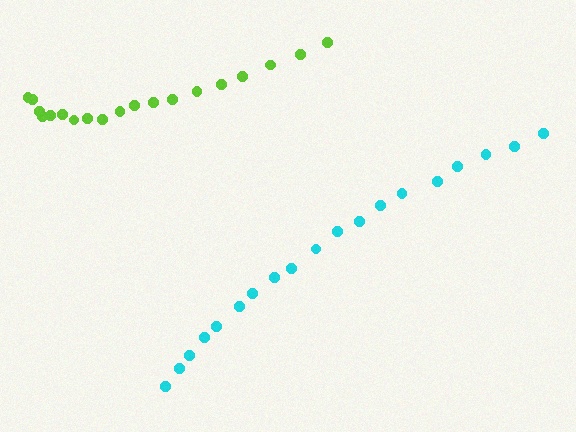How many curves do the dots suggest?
There are 2 distinct paths.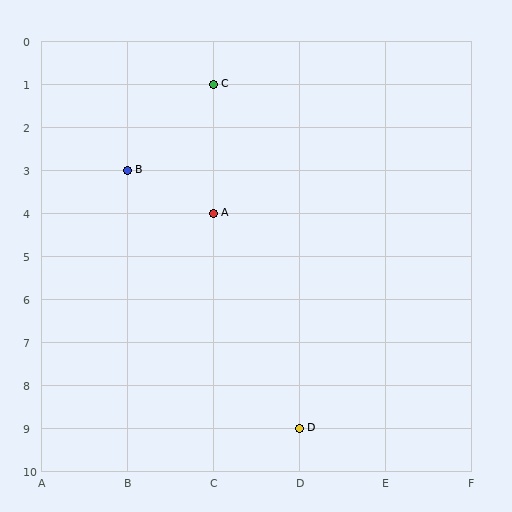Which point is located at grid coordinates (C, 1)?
Point C is at (C, 1).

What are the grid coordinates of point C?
Point C is at grid coordinates (C, 1).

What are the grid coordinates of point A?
Point A is at grid coordinates (C, 4).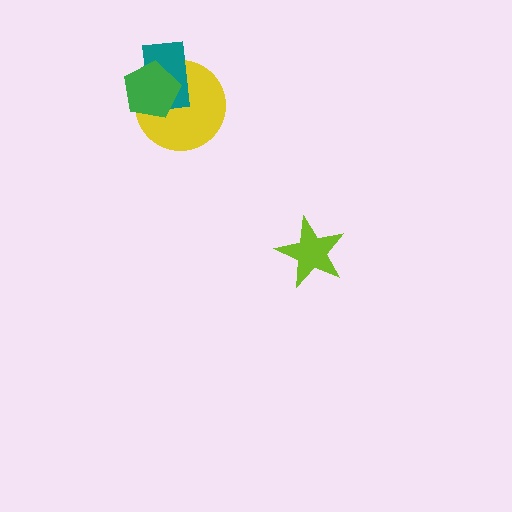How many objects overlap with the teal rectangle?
2 objects overlap with the teal rectangle.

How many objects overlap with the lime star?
0 objects overlap with the lime star.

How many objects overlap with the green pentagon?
2 objects overlap with the green pentagon.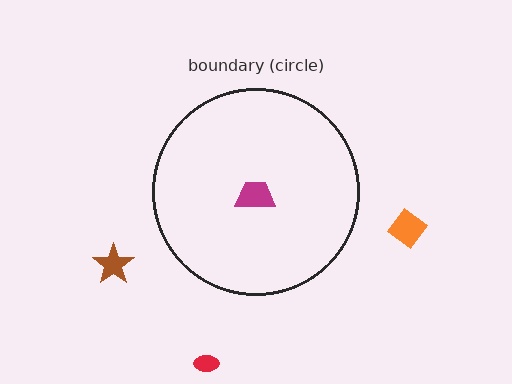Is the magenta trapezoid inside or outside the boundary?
Inside.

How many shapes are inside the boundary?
1 inside, 3 outside.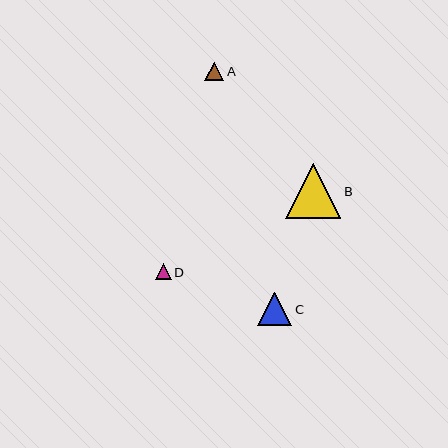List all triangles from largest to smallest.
From largest to smallest: B, C, A, D.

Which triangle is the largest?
Triangle B is the largest with a size of approximately 55 pixels.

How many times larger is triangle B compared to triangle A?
Triangle B is approximately 2.9 times the size of triangle A.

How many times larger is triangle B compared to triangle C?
Triangle B is approximately 1.6 times the size of triangle C.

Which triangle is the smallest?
Triangle D is the smallest with a size of approximately 16 pixels.